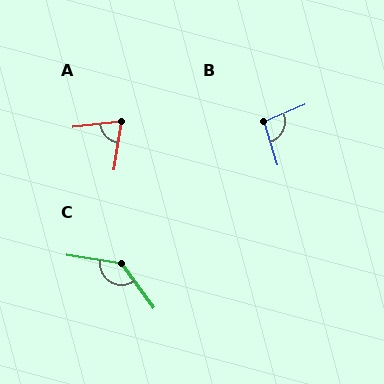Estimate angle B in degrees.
Approximately 96 degrees.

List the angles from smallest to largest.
A (74°), B (96°), C (135°).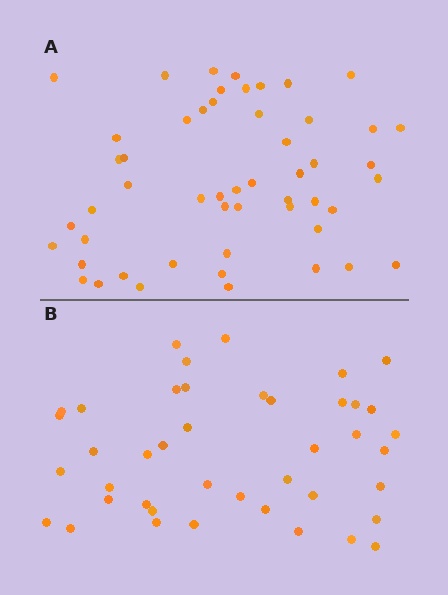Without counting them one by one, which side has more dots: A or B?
Region A (the top region) has more dots.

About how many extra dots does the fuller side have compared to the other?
Region A has roughly 10 or so more dots than region B.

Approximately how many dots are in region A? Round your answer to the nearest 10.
About 50 dots. (The exact count is 52, which rounds to 50.)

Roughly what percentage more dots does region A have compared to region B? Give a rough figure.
About 25% more.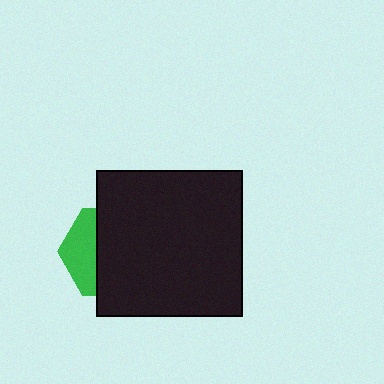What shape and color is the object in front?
The object in front is a black square.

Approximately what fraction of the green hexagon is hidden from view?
Roughly 66% of the green hexagon is hidden behind the black square.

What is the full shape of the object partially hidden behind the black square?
The partially hidden object is a green hexagon.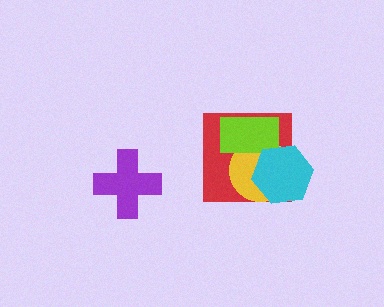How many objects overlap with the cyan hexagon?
3 objects overlap with the cyan hexagon.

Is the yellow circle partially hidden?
Yes, it is partially covered by another shape.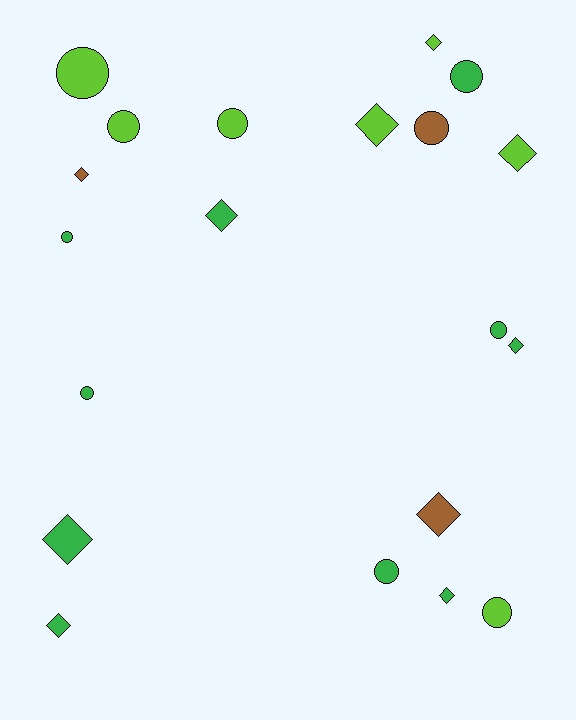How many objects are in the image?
There are 20 objects.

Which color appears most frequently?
Green, with 10 objects.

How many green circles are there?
There are 5 green circles.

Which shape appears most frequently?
Circle, with 10 objects.